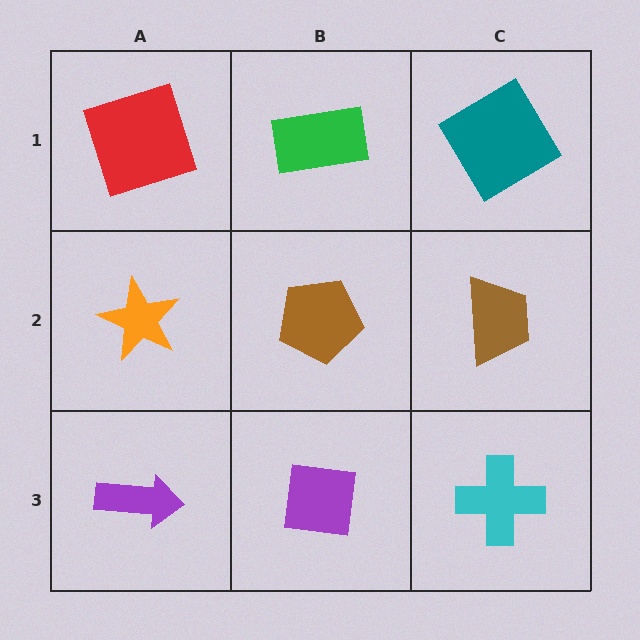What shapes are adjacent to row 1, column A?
An orange star (row 2, column A), a green rectangle (row 1, column B).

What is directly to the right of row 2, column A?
A brown pentagon.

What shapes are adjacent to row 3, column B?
A brown pentagon (row 2, column B), a purple arrow (row 3, column A), a cyan cross (row 3, column C).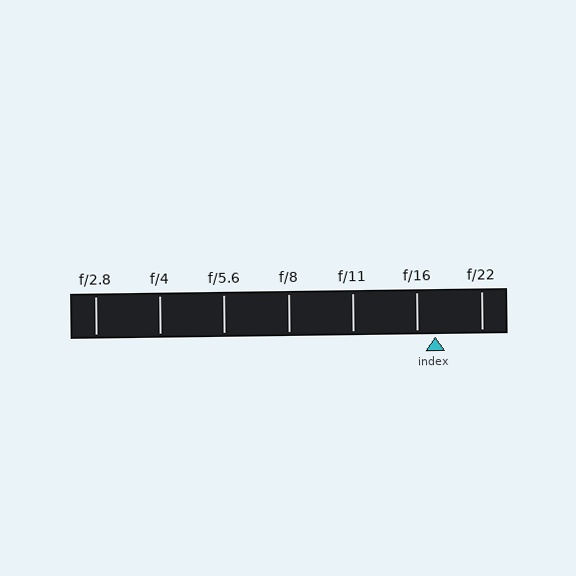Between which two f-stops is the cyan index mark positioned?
The index mark is between f/16 and f/22.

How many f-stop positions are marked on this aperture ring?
There are 7 f-stop positions marked.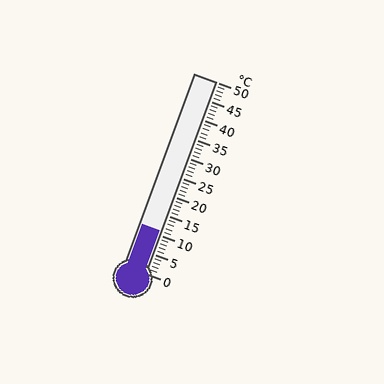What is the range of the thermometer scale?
The thermometer scale ranges from 0°C to 50°C.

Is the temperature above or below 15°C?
The temperature is below 15°C.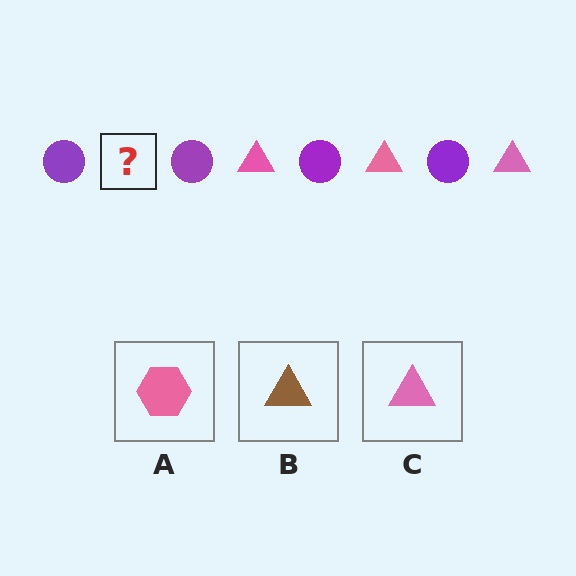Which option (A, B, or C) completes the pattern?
C.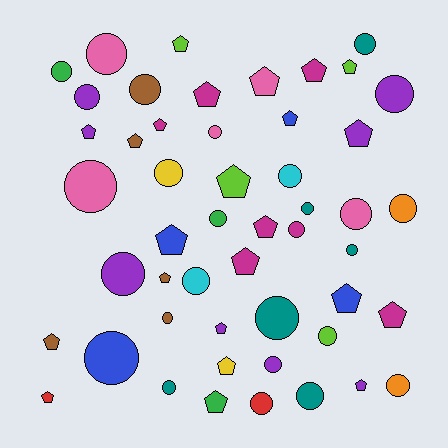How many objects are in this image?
There are 50 objects.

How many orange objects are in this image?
There are 2 orange objects.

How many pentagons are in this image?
There are 23 pentagons.